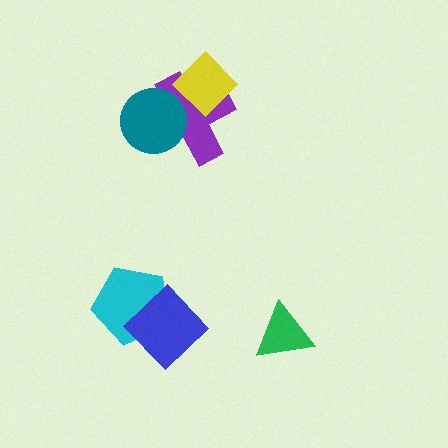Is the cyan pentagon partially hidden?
Yes, it is partially covered by another shape.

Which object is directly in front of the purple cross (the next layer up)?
The teal circle is directly in front of the purple cross.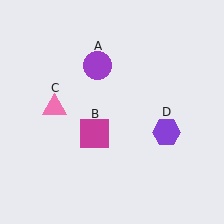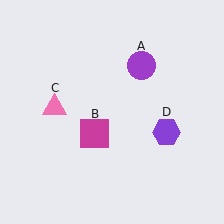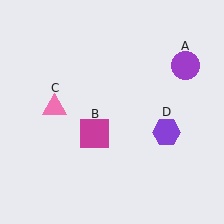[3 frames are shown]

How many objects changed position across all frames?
1 object changed position: purple circle (object A).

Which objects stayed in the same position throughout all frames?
Magenta square (object B) and pink triangle (object C) and purple hexagon (object D) remained stationary.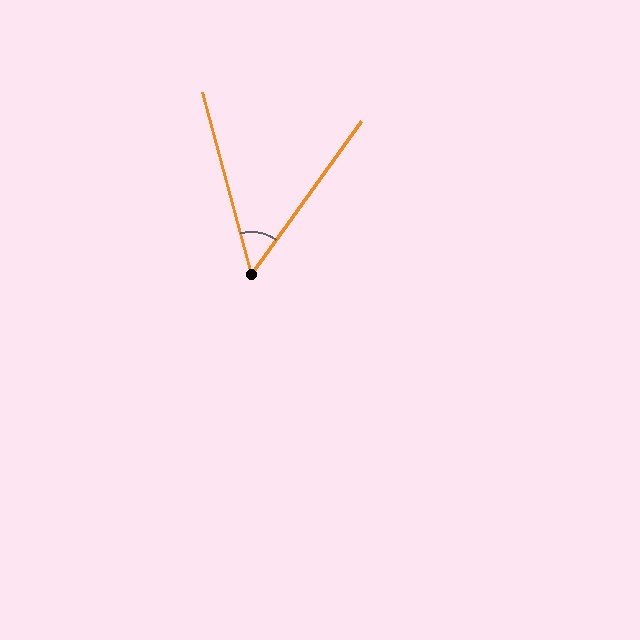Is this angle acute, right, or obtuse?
It is acute.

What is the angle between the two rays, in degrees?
Approximately 51 degrees.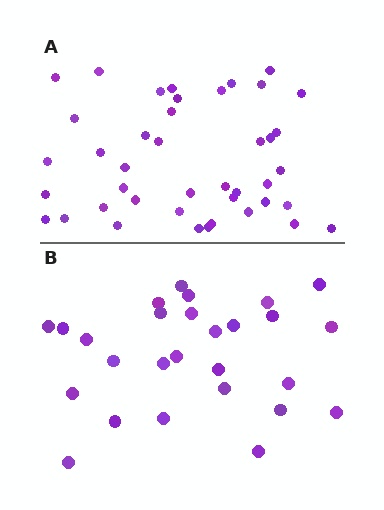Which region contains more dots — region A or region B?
Region A (the top region) has more dots.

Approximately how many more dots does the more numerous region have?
Region A has approximately 15 more dots than region B.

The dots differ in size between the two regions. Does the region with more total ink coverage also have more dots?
No. Region B has more total ink coverage because its dots are larger, but region A actually contains more individual dots. Total area can be misleading — the number of items is what matters here.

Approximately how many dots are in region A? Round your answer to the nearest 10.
About 40 dots. (The exact count is 42, which rounds to 40.)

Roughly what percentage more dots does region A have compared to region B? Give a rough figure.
About 55% more.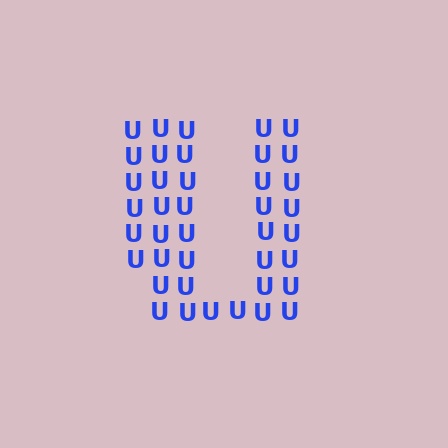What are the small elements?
The small elements are letter U's.